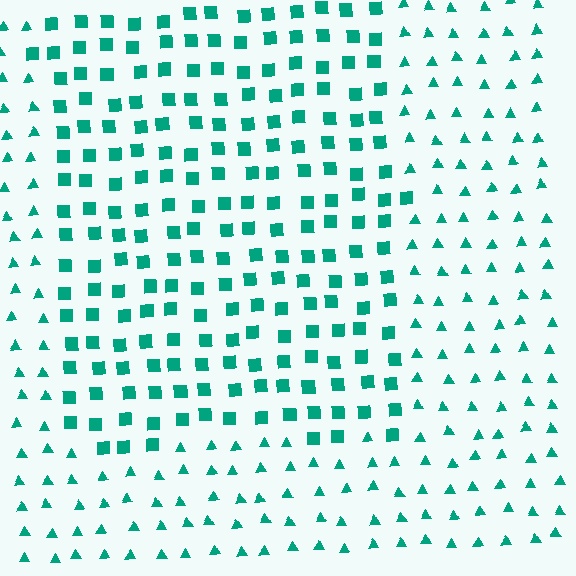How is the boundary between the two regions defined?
The boundary is defined by a change in element shape: squares inside vs. triangles outside. All elements share the same color and spacing.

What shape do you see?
I see a rectangle.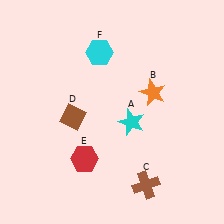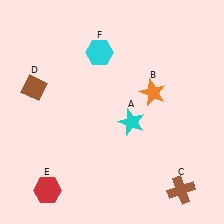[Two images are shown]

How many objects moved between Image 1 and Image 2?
3 objects moved between the two images.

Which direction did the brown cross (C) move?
The brown cross (C) moved right.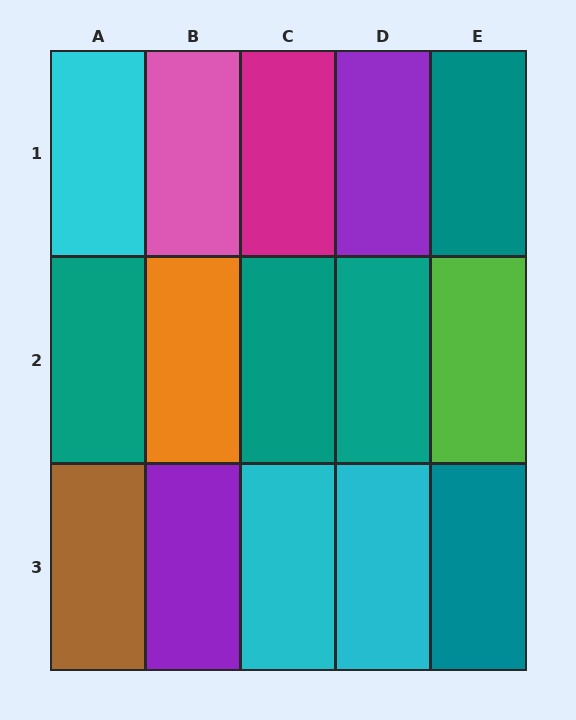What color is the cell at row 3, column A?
Brown.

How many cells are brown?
1 cell is brown.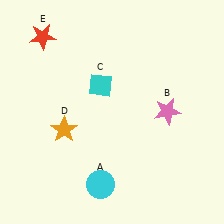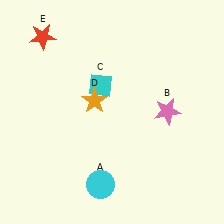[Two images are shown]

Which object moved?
The orange star (D) moved right.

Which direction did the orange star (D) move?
The orange star (D) moved right.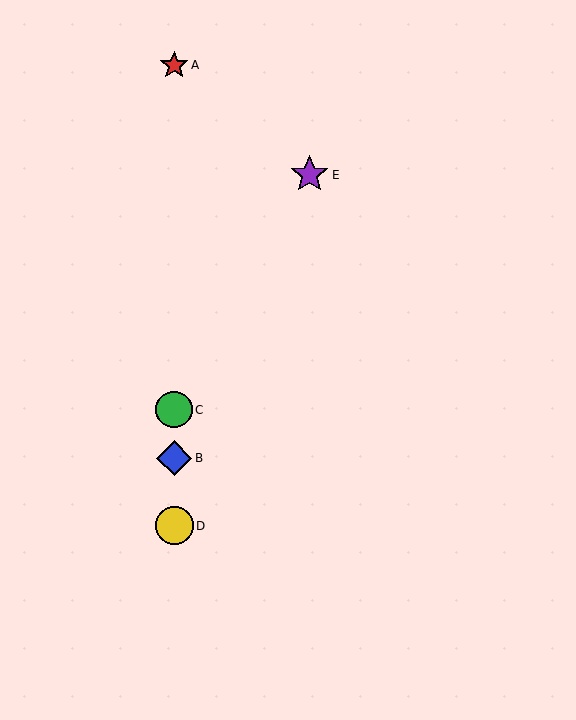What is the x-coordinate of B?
Object B is at x≈174.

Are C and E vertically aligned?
No, C is at x≈174 and E is at x≈310.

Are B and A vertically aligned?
Yes, both are at x≈174.